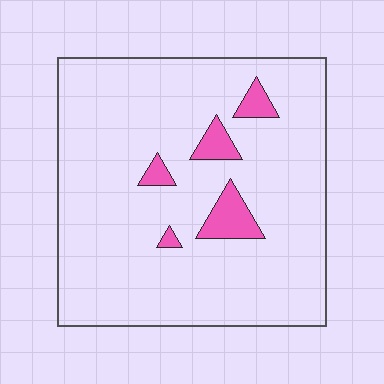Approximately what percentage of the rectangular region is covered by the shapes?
Approximately 10%.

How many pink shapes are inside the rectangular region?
5.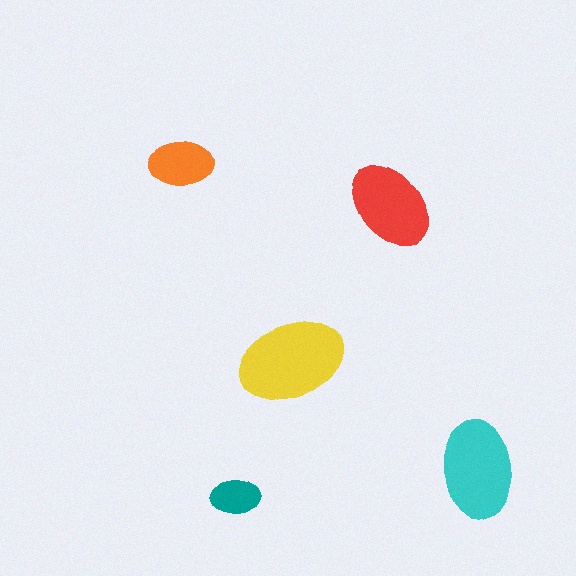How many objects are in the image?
There are 5 objects in the image.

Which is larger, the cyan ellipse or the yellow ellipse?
The yellow one.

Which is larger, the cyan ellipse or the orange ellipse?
The cyan one.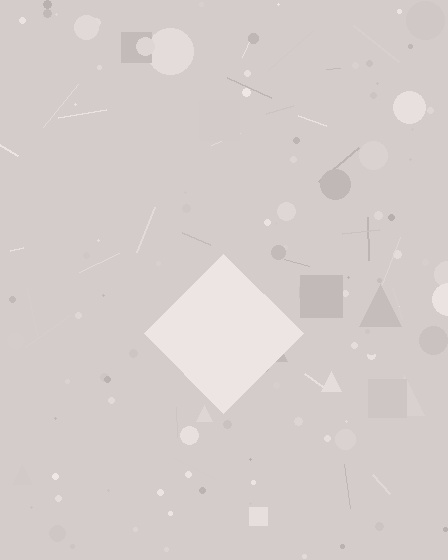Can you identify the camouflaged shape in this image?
The camouflaged shape is a diamond.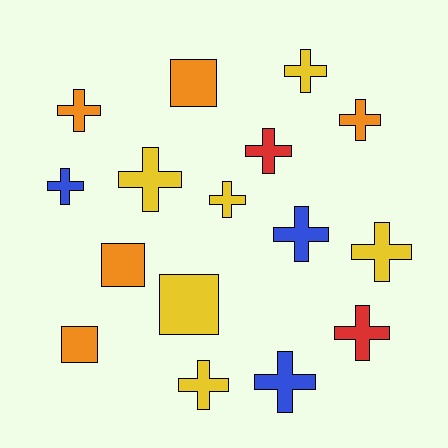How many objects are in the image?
There are 16 objects.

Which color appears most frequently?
Yellow, with 6 objects.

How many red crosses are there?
There are 2 red crosses.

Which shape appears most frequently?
Cross, with 12 objects.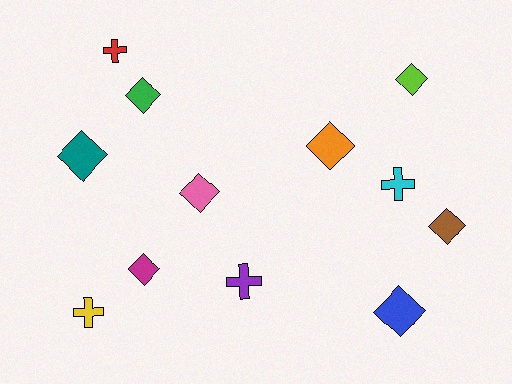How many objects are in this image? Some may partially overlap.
There are 12 objects.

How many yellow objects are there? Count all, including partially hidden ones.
There is 1 yellow object.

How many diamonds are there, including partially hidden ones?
There are 8 diamonds.